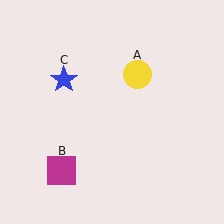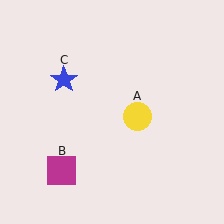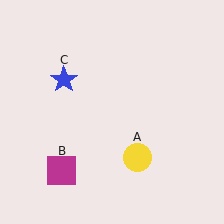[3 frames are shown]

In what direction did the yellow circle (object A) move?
The yellow circle (object A) moved down.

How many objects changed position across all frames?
1 object changed position: yellow circle (object A).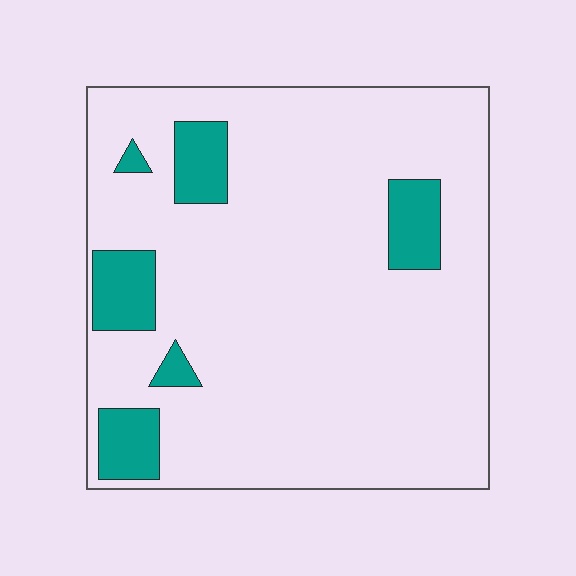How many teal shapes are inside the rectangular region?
6.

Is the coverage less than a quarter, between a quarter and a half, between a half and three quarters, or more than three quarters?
Less than a quarter.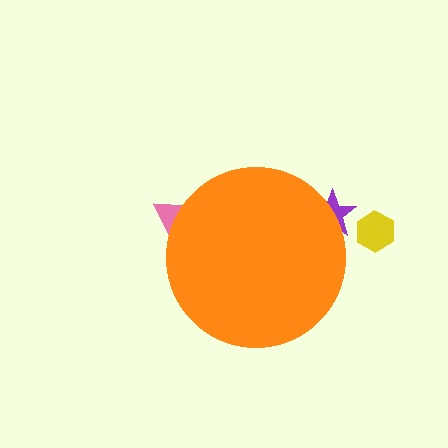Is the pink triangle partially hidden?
Yes, the pink triangle is partially hidden behind the orange circle.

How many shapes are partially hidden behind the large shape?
2 shapes are partially hidden.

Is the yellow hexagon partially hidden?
No, the yellow hexagon is fully visible.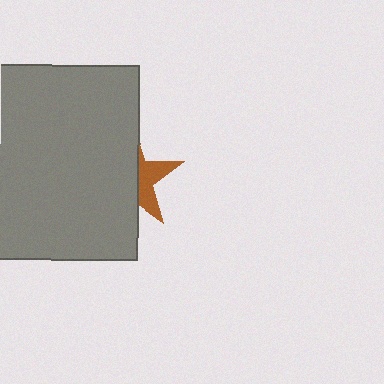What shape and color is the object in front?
The object in front is a gray rectangle.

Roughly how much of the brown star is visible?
A small part of it is visible (roughly 34%).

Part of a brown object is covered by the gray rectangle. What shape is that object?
It is a star.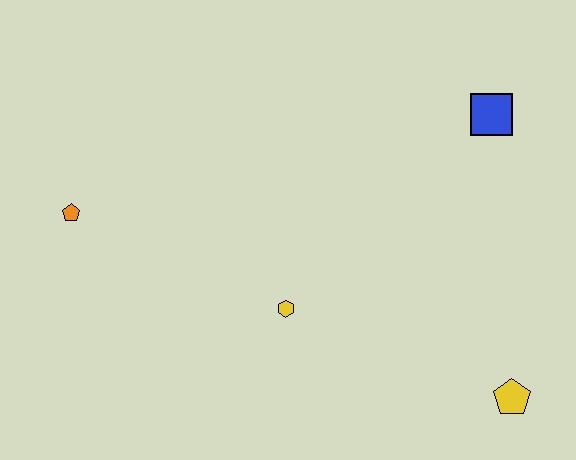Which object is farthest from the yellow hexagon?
The blue square is farthest from the yellow hexagon.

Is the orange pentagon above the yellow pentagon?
Yes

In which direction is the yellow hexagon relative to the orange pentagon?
The yellow hexagon is to the right of the orange pentagon.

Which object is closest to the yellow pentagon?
The yellow hexagon is closest to the yellow pentagon.